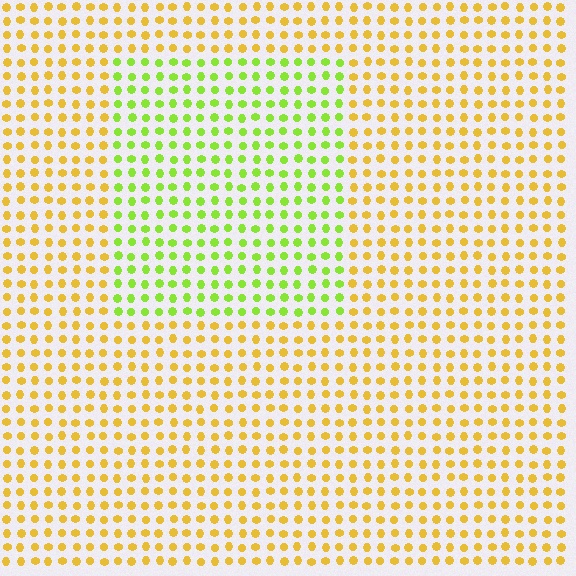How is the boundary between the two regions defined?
The boundary is defined purely by a slight shift in hue (about 46 degrees). Spacing, size, and orientation are identical on both sides.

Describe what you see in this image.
The image is filled with small yellow elements in a uniform arrangement. A rectangle-shaped region is visible where the elements are tinted to a slightly different hue, forming a subtle color boundary.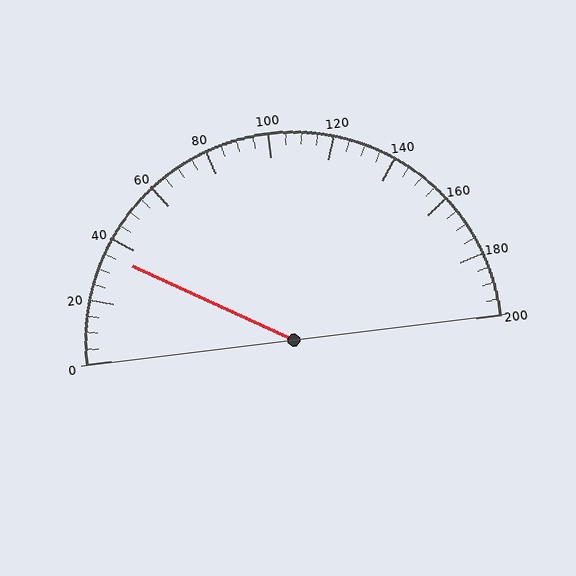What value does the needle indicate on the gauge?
The needle indicates approximately 35.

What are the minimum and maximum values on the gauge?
The gauge ranges from 0 to 200.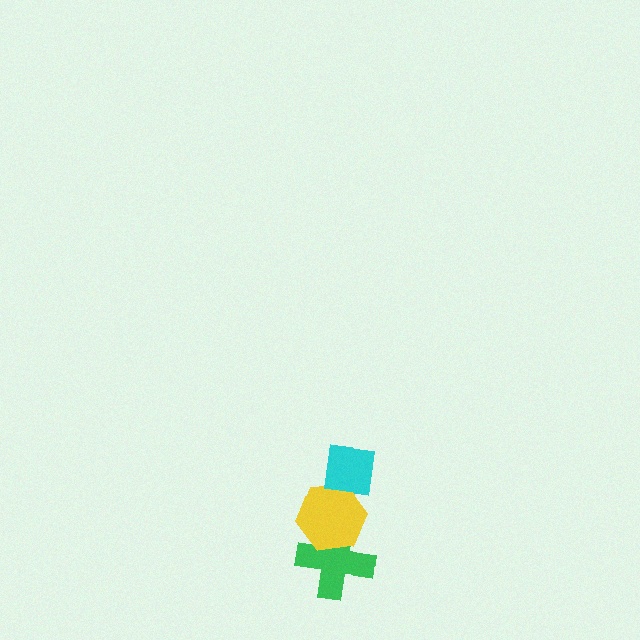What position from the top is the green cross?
The green cross is 3rd from the top.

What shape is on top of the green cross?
The yellow hexagon is on top of the green cross.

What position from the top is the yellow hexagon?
The yellow hexagon is 2nd from the top.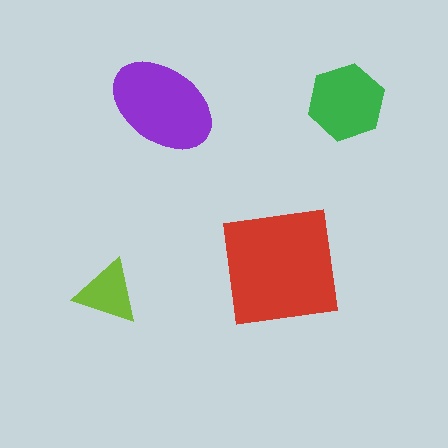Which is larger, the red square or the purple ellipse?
The red square.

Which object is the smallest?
The lime triangle.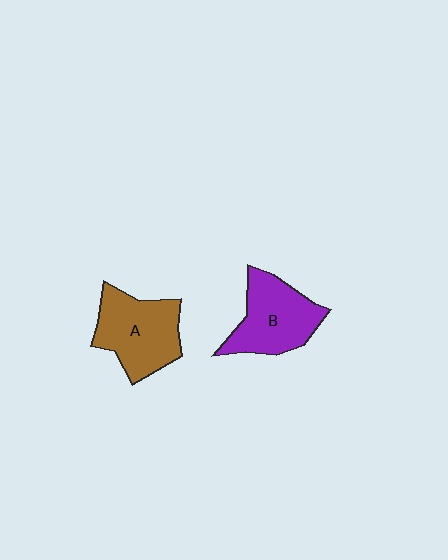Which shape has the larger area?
Shape A (brown).